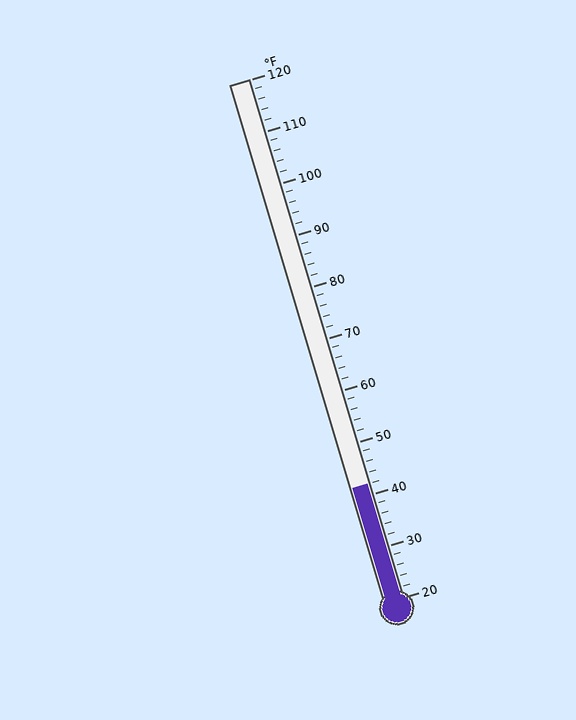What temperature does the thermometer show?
The thermometer shows approximately 42°F.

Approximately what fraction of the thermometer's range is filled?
The thermometer is filled to approximately 20% of its range.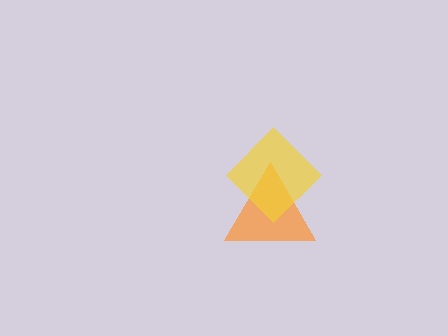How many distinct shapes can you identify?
There are 2 distinct shapes: an orange triangle, a yellow diamond.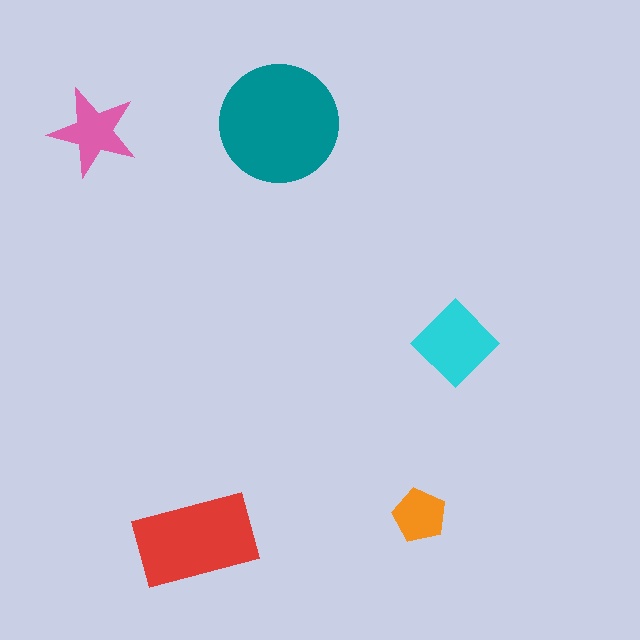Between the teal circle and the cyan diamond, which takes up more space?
The teal circle.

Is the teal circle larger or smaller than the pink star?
Larger.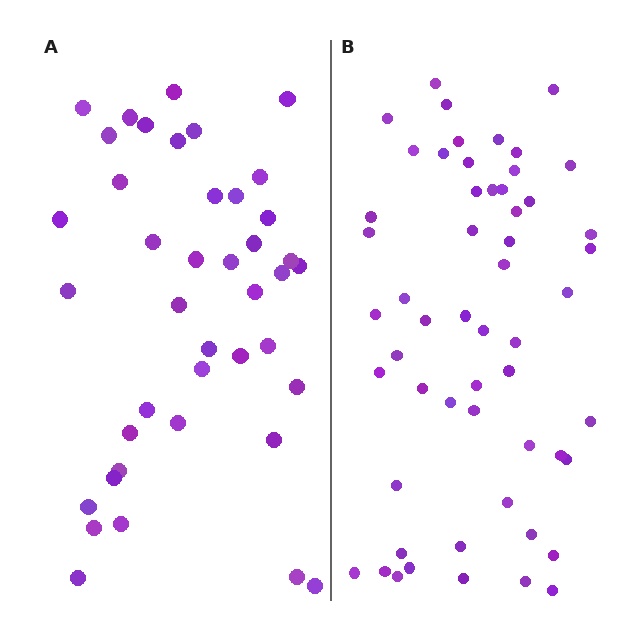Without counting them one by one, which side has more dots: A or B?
Region B (the right region) has more dots.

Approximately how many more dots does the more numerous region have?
Region B has approximately 15 more dots than region A.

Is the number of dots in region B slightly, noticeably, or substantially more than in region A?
Region B has noticeably more, but not dramatically so. The ratio is roughly 1.3 to 1.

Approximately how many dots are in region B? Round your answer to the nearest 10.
About 60 dots. (The exact count is 55, which rounds to 60.)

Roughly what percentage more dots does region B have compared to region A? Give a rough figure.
About 35% more.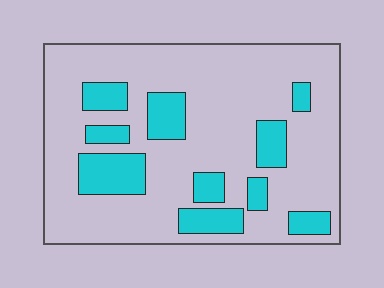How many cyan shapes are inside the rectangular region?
10.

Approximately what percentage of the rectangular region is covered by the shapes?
Approximately 20%.